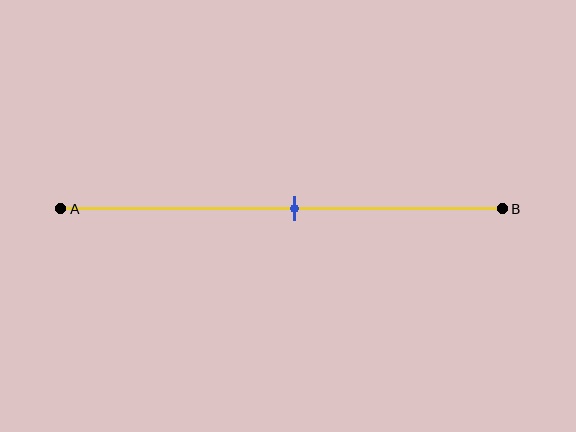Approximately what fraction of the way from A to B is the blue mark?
The blue mark is approximately 55% of the way from A to B.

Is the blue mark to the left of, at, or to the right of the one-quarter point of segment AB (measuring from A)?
The blue mark is to the right of the one-quarter point of segment AB.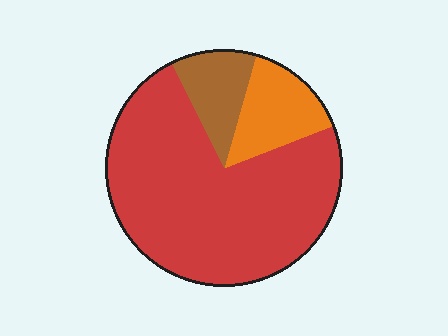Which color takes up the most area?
Red, at roughly 75%.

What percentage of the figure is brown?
Brown takes up less than a sixth of the figure.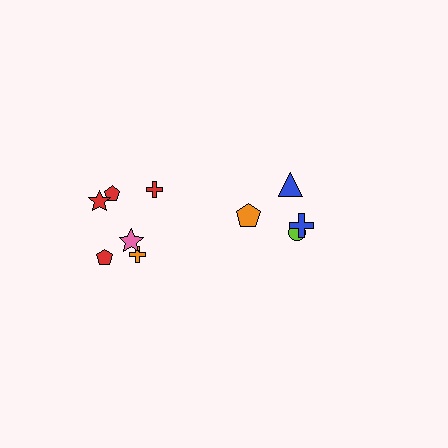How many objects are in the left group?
There are 6 objects.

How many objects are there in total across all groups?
There are 10 objects.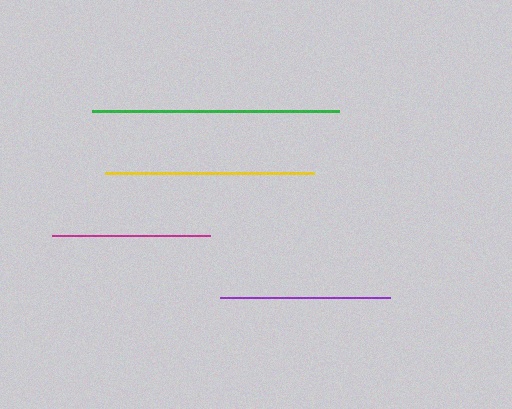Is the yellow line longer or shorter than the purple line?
The yellow line is longer than the purple line.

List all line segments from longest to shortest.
From longest to shortest: green, yellow, purple, magenta.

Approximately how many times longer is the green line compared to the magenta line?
The green line is approximately 1.6 times the length of the magenta line.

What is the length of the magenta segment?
The magenta segment is approximately 158 pixels long.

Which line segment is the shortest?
The magenta line is the shortest at approximately 158 pixels.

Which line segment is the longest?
The green line is the longest at approximately 247 pixels.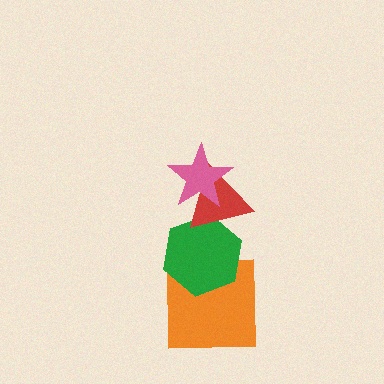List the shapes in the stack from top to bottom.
From top to bottom: the pink star, the red triangle, the green hexagon, the orange square.